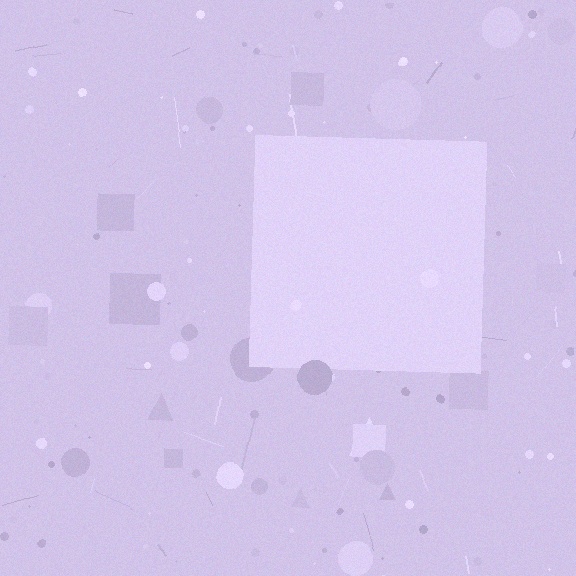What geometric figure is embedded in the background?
A square is embedded in the background.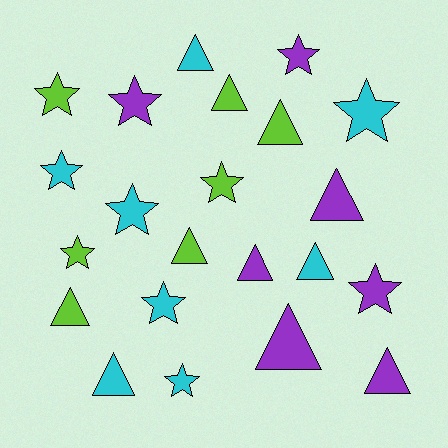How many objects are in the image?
There are 22 objects.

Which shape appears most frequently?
Triangle, with 11 objects.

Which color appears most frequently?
Cyan, with 8 objects.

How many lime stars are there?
There are 3 lime stars.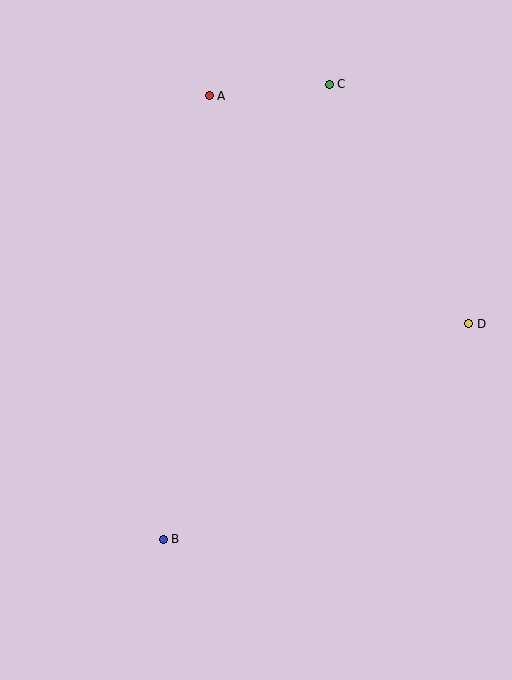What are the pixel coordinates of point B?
Point B is at (163, 539).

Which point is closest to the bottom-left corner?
Point B is closest to the bottom-left corner.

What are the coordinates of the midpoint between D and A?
The midpoint between D and A is at (339, 210).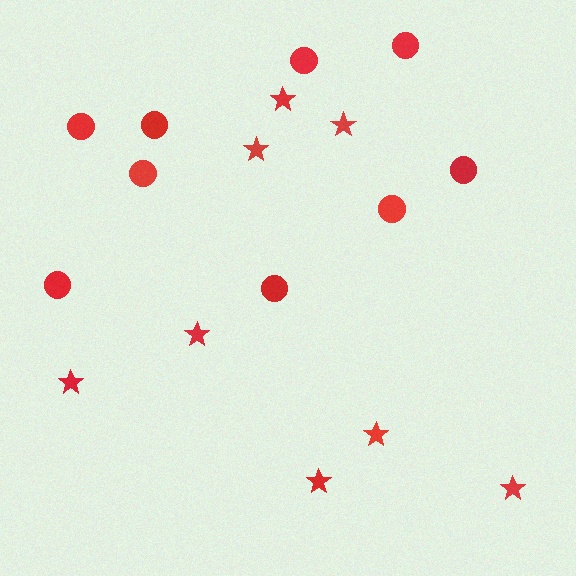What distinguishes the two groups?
There are 2 groups: one group of stars (8) and one group of circles (9).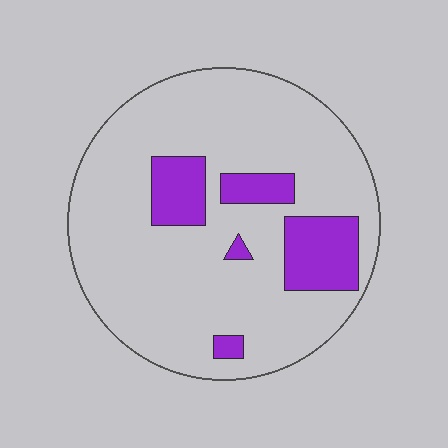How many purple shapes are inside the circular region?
5.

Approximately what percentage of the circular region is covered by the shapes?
Approximately 15%.